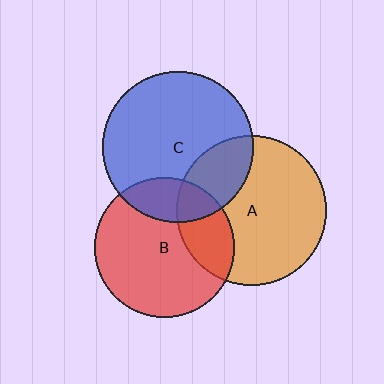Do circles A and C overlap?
Yes.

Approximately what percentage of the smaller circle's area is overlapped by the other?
Approximately 25%.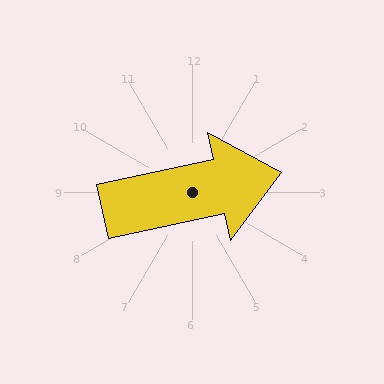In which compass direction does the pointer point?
East.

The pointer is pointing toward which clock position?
Roughly 3 o'clock.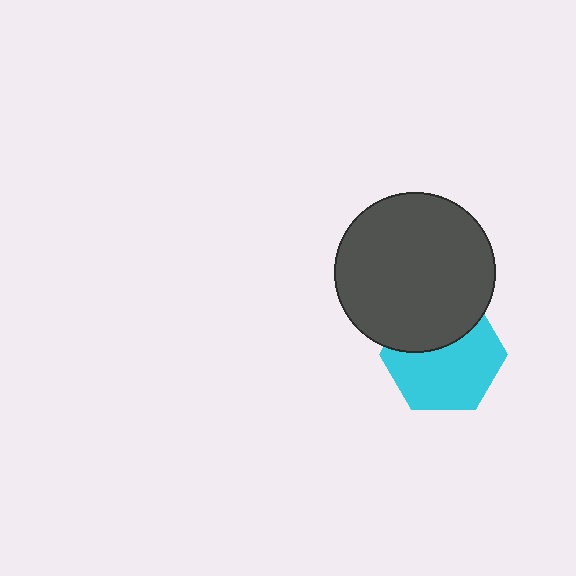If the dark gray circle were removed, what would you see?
You would see the complete cyan hexagon.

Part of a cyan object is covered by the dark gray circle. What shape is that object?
It is a hexagon.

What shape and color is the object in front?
The object in front is a dark gray circle.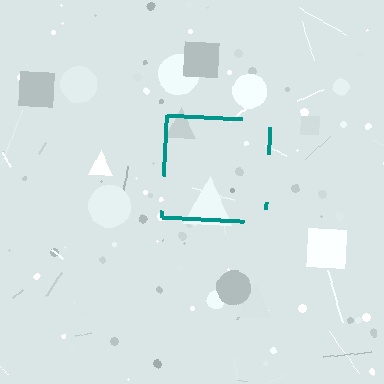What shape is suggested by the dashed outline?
The dashed outline suggests a square.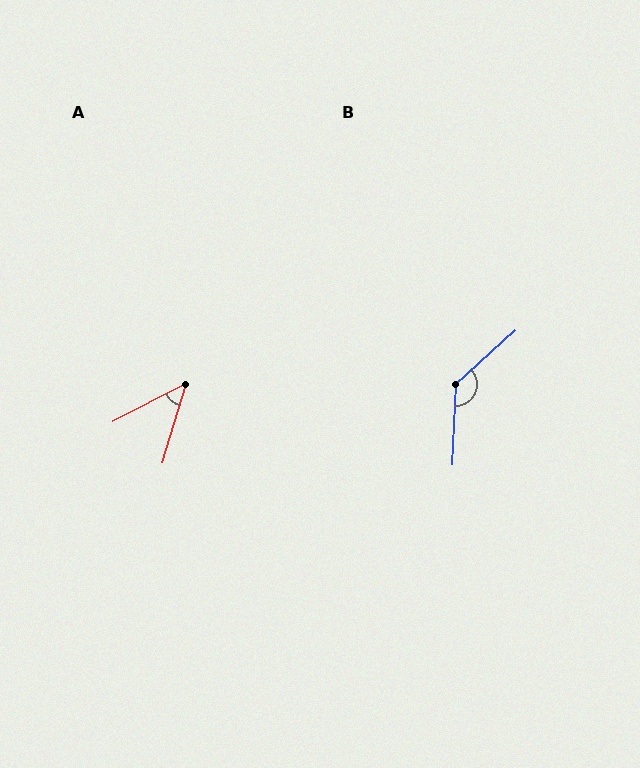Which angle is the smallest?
A, at approximately 45 degrees.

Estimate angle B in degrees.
Approximately 135 degrees.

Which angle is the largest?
B, at approximately 135 degrees.